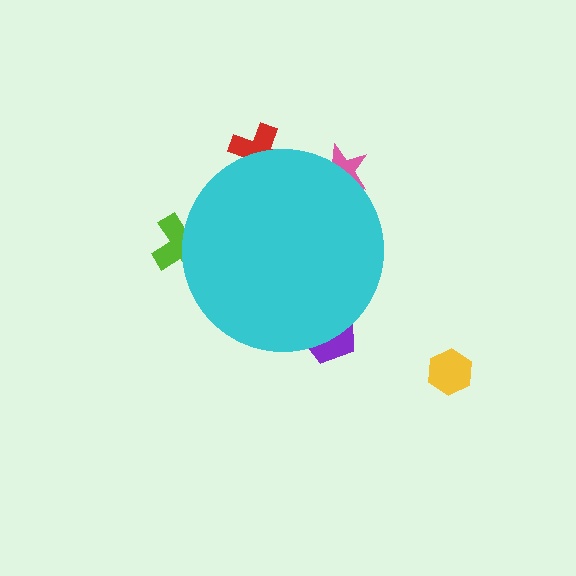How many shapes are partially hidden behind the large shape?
4 shapes are partially hidden.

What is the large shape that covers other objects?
A cyan circle.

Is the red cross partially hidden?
Yes, the red cross is partially hidden behind the cyan circle.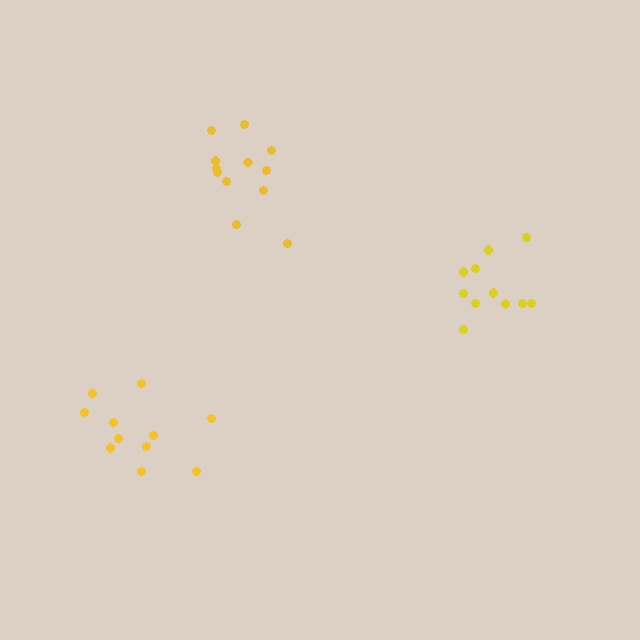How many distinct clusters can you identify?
There are 3 distinct clusters.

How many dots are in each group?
Group 1: 11 dots, Group 2: 11 dots, Group 3: 12 dots (34 total).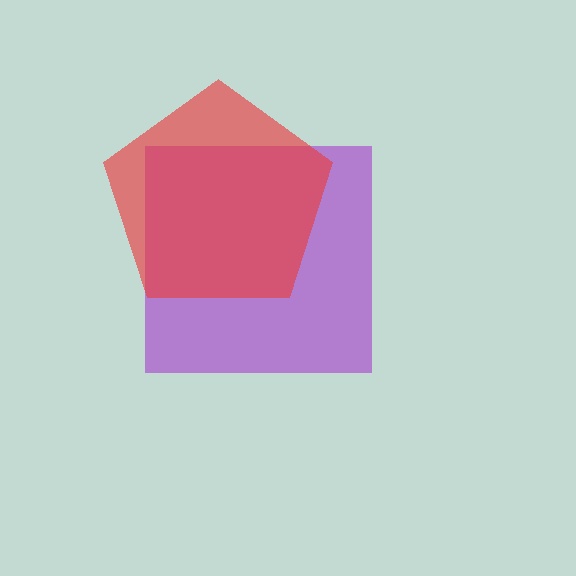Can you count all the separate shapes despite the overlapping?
Yes, there are 2 separate shapes.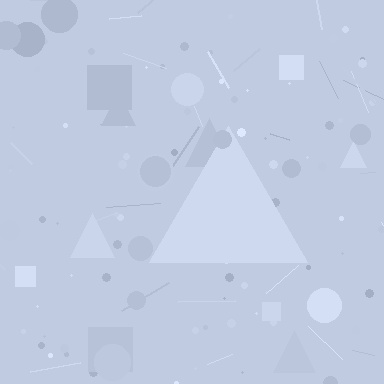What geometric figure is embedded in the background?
A triangle is embedded in the background.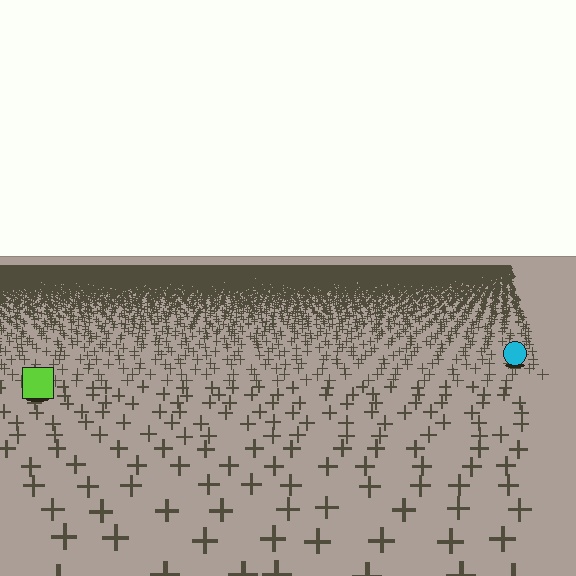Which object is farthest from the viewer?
The cyan circle is farthest from the viewer. It appears smaller and the ground texture around it is denser.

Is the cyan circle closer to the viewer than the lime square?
No. The lime square is closer — you can tell from the texture gradient: the ground texture is coarser near it.